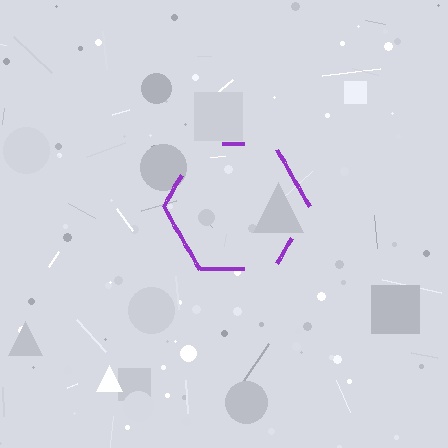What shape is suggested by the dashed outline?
The dashed outline suggests a hexagon.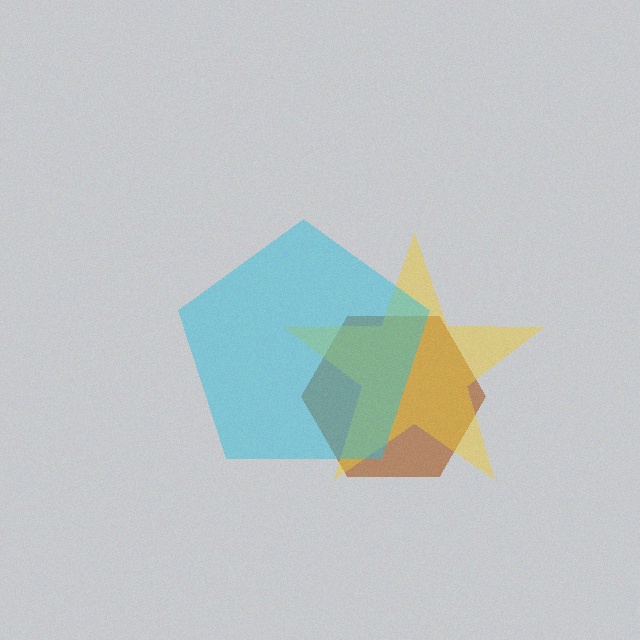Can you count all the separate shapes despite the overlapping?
Yes, there are 3 separate shapes.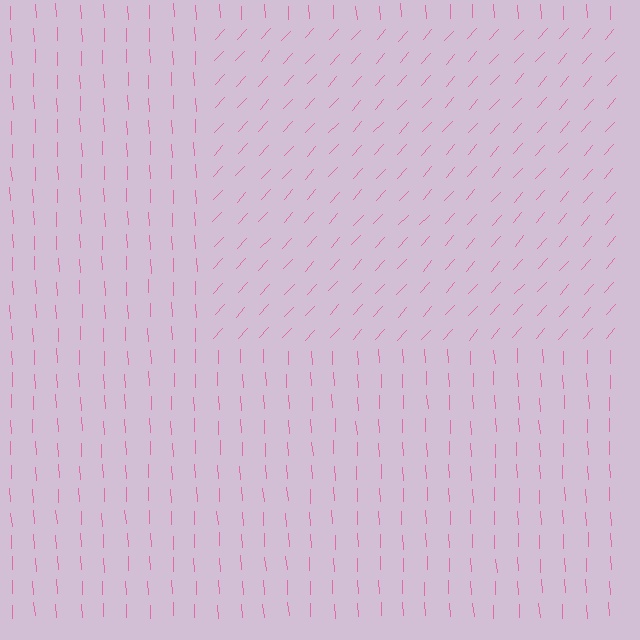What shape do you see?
I see a rectangle.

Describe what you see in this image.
The image is filled with small pink line segments. A rectangle region in the image has lines oriented differently from the surrounding lines, creating a visible texture boundary.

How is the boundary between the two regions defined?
The boundary is defined purely by a change in line orientation (approximately 45 degrees difference). All lines are the same color and thickness.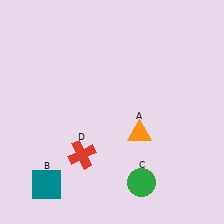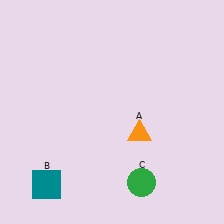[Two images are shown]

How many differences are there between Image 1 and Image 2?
There is 1 difference between the two images.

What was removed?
The red cross (D) was removed in Image 2.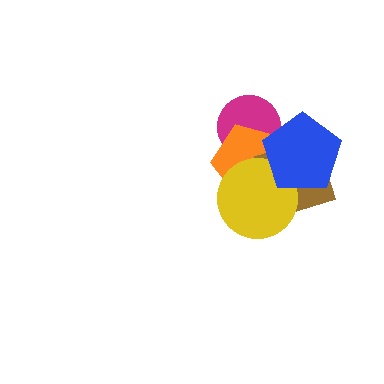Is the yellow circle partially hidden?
Yes, it is partially covered by another shape.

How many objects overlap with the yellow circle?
3 objects overlap with the yellow circle.